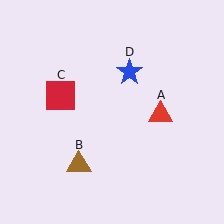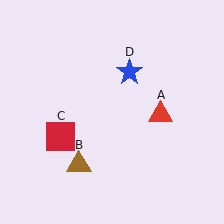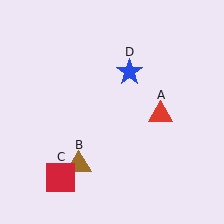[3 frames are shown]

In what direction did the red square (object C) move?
The red square (object C) moved down.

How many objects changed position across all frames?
1 object changed position: red square (object C).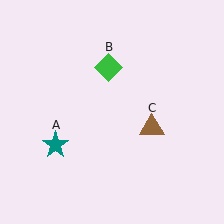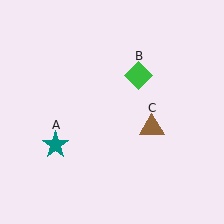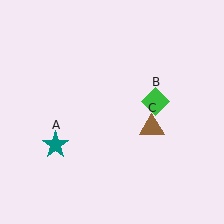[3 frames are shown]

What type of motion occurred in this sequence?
The green diamond (object B) rotated clockwise around the center of the scene.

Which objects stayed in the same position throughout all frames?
Teal star (object A) and brown triangle (object C) remained stationary.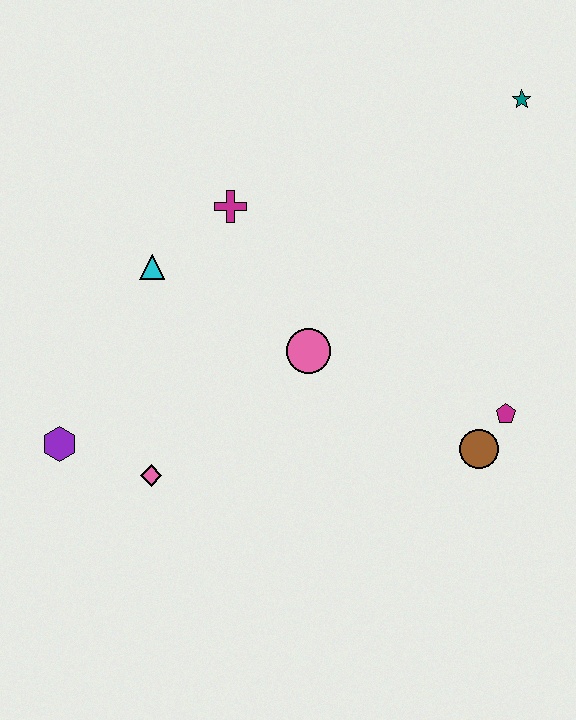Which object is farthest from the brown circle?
The purple hexagon is farthest from the brown circle.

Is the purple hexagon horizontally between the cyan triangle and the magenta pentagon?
No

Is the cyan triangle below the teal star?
Yes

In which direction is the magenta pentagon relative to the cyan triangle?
The magenta pentagon is to the right of the cyan triangle.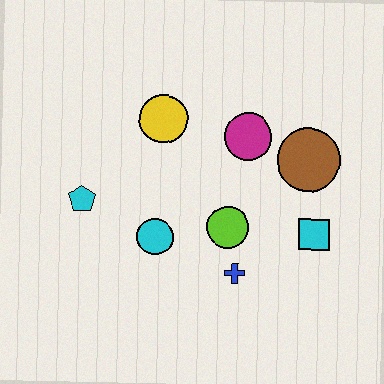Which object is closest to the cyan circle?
The lime circle is closest to the cyan circle.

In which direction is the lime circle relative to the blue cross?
The lime circle is above the blue cross.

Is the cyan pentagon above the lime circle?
Yes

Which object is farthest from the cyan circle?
The brown circle is farthest from the cyan circle.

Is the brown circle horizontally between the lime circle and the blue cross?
No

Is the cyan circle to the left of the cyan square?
Yes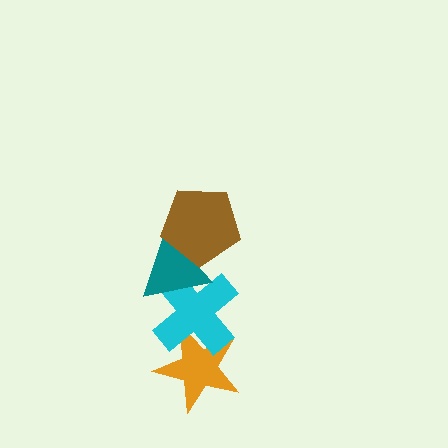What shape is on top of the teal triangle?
The brown pentagon is on top of the teal triangle.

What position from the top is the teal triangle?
The teal triangle is 2nd from the top.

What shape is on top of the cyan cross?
The teal triangle is on top of the cyan cross.